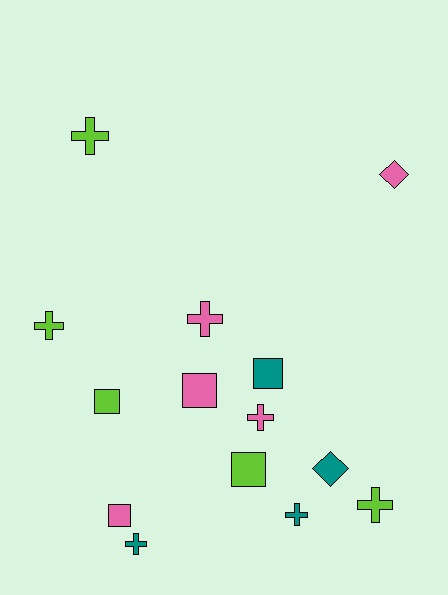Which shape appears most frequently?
Cross, with 7 objects.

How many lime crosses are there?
There are 3 lime crosses.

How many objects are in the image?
There are 14 objects.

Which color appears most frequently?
Pink, with 5 objects.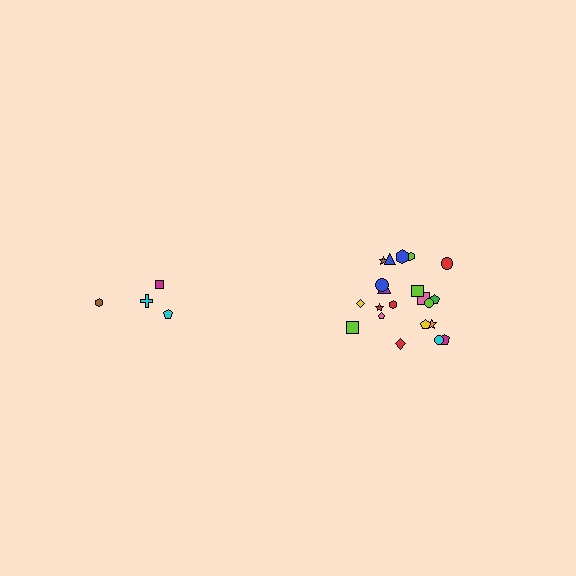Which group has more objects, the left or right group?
The right group.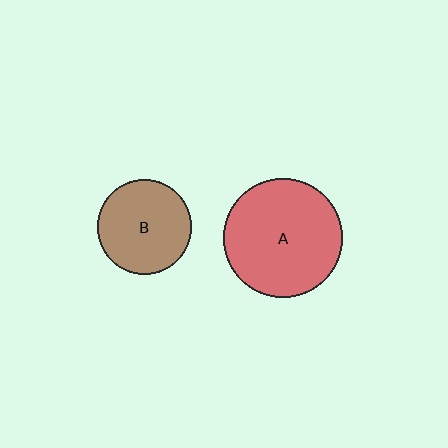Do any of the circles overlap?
No, none of the circles overlap.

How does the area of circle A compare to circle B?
Approximately 1.6 times.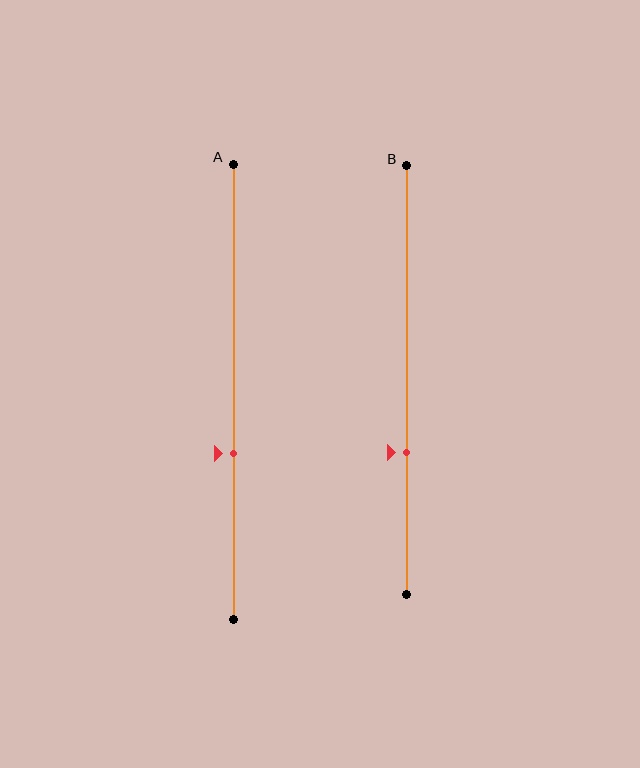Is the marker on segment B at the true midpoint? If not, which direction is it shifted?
No, the marker on segment B is shifted downward by about 17% of the segment length.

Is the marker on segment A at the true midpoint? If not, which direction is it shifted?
No, the marker on segment A is shifted downward by about 14% of the segment length.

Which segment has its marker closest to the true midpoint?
Segment A has its marker closest to the true midpoint.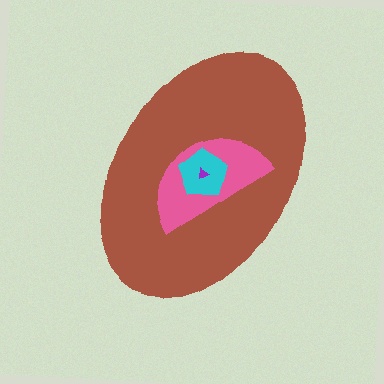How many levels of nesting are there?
4.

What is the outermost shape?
The brown ellipse.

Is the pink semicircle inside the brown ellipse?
Yes.